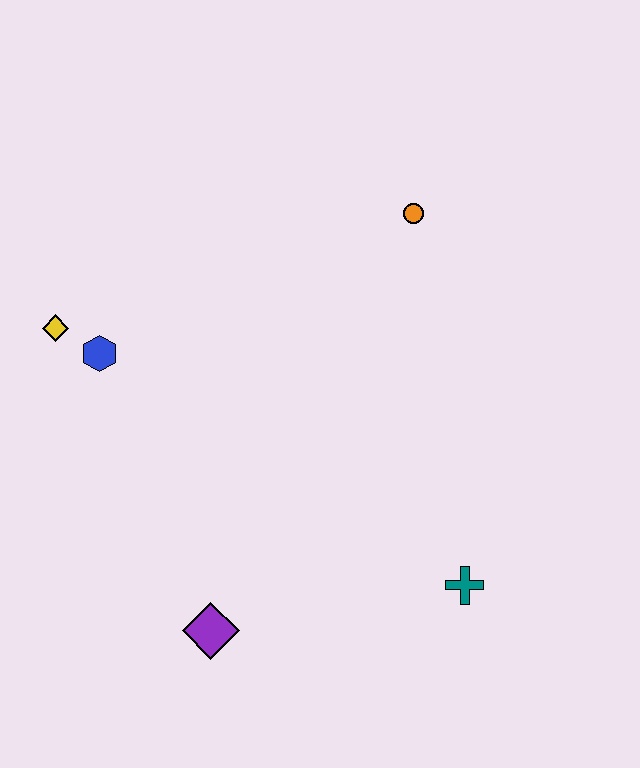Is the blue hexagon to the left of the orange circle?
Yes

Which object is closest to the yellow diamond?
The blue hexagon is closest to the yellow diamond.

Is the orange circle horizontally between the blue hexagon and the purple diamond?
No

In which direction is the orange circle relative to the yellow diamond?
The orange circle is to the right of the yellow diamond.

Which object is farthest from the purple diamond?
The orange circle is farthest from the purple diamond.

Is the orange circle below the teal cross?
No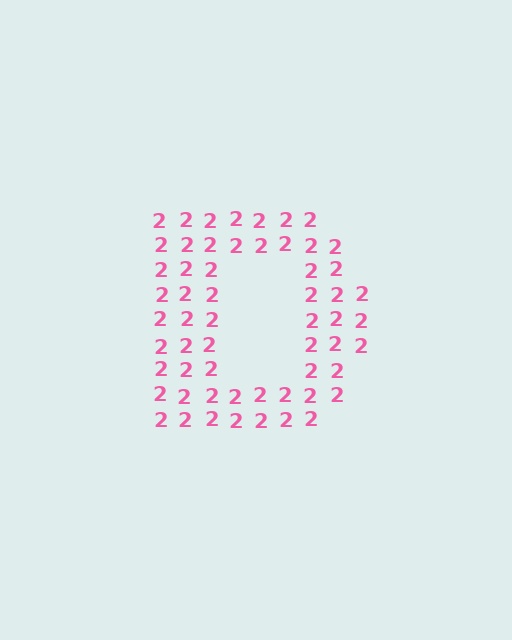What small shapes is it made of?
It is made of small digit 2's.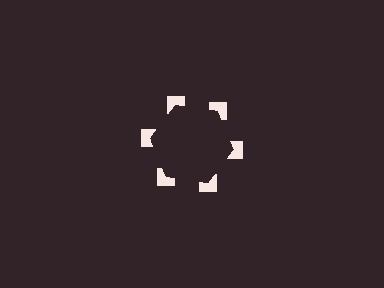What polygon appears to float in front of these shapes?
An illusory hexagon — its edges are inferred from the aligned wedge cuts in the notched squares, not physically drawn.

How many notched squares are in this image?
There are 6 — one at each vertex of the illusory hexagon.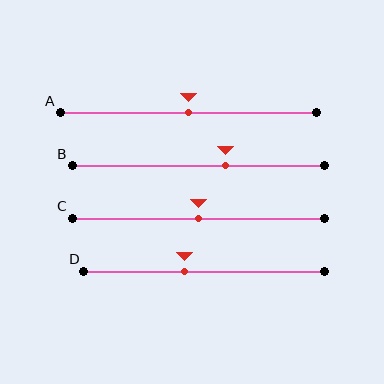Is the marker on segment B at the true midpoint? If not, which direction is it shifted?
No, the marker on segment B is shifted to the right by about 11% of the segment length.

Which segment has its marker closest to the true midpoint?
Segment A has its marker closest to the true midpoint.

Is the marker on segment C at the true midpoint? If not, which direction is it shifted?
Yes, the marker on segment C is at the true midpoint.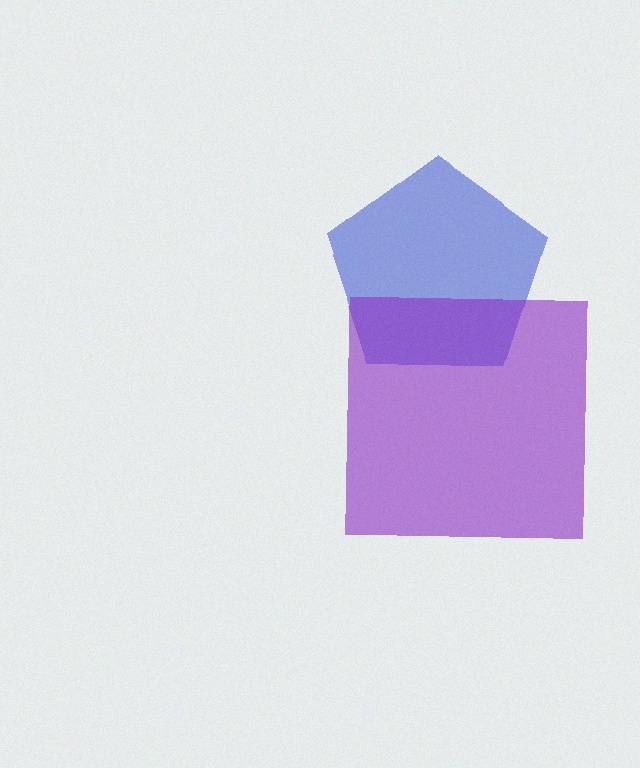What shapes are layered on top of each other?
The layered shapes are: a blue pentagon, a purple square.